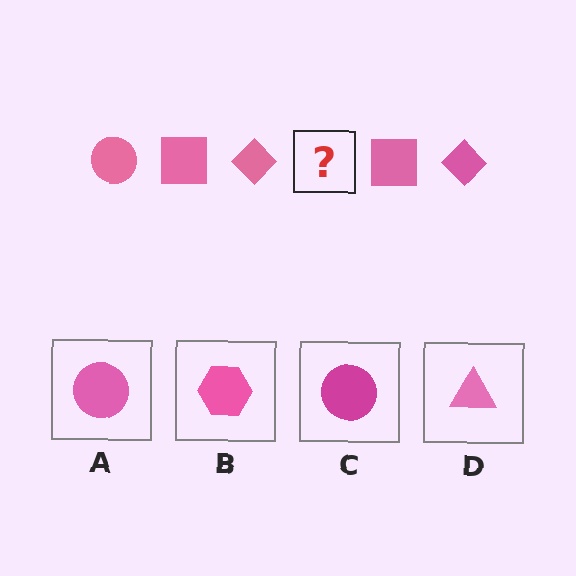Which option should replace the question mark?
Option A.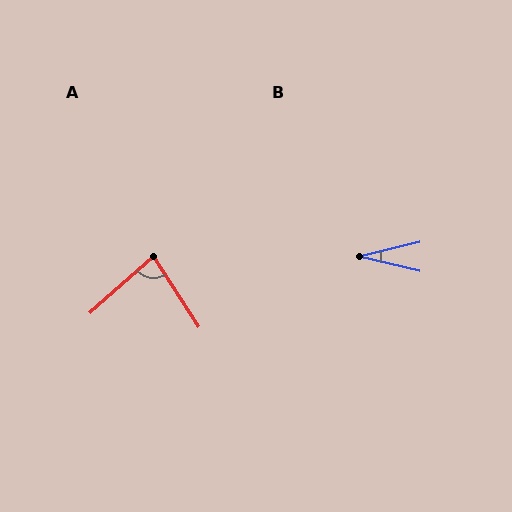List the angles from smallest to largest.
B (28°), A (81°).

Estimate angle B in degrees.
Approximately 28 degrees.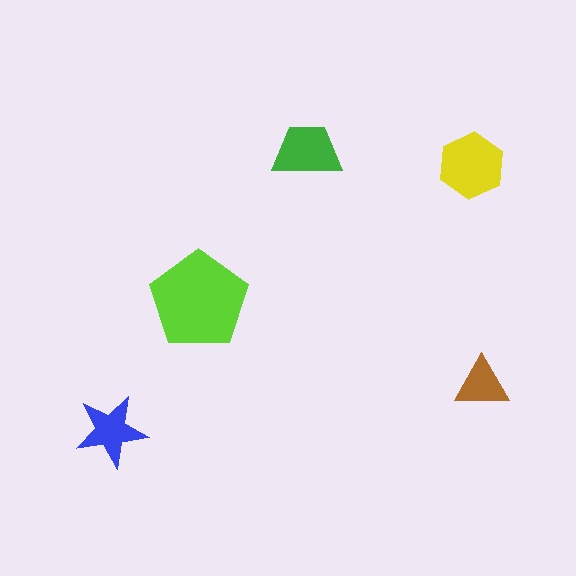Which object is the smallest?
The brown triangle.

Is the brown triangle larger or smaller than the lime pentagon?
Smaller.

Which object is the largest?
The lime pentagon.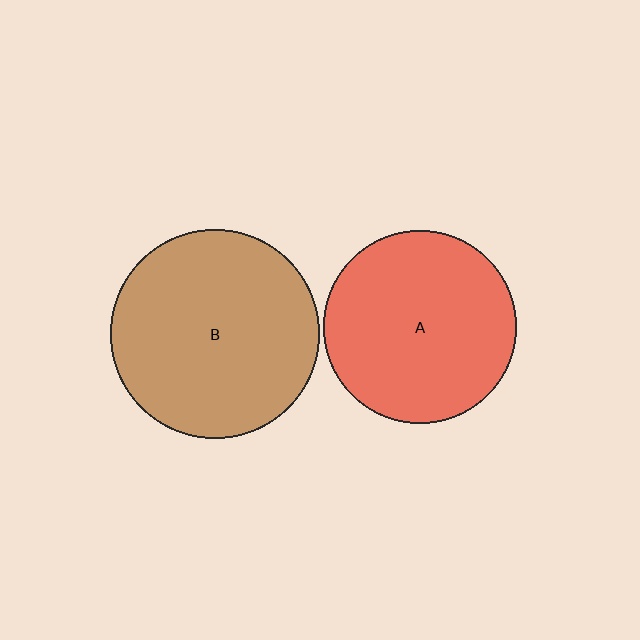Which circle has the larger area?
Circle B (brown).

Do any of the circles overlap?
No, none of the circles overlap.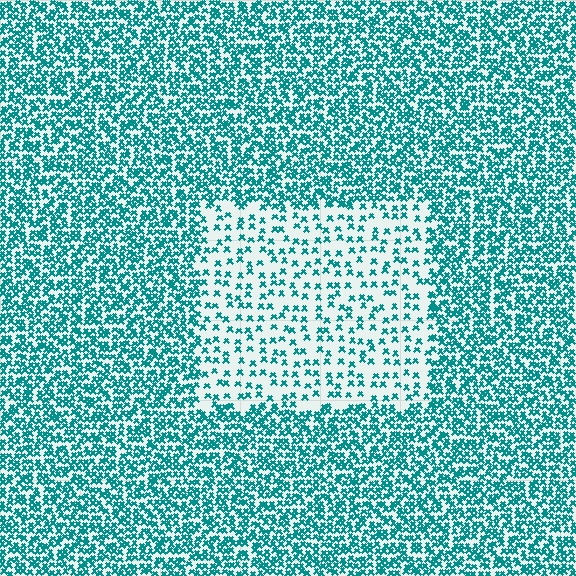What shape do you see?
I see a rectangle.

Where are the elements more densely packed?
The elements are more densely packed outside the rectangle boundary.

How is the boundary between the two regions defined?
The boundary is defined by a change in element density (approximately 2.6x ratio). All elements are the same color, size, and shape.